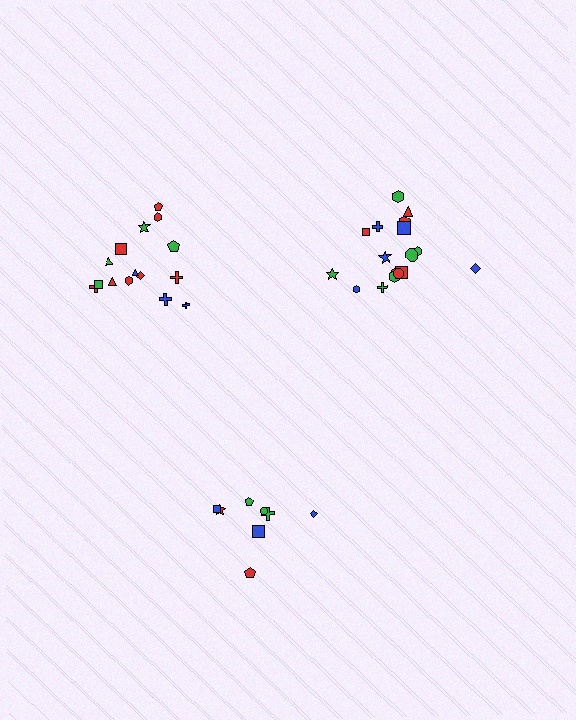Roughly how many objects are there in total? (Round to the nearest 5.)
Roughly 40 objects in total.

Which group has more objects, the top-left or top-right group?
The top-right group.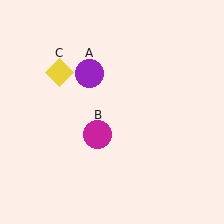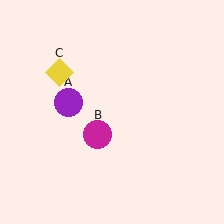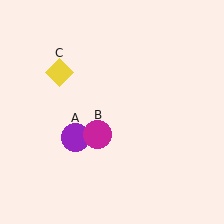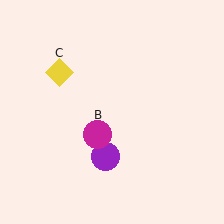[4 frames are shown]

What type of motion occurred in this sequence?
The purple circle (object A) rotated counterclockwise around the center of the scene.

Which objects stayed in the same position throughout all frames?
Magenta circle (object B) and yellow diamond (object C) remained stationary.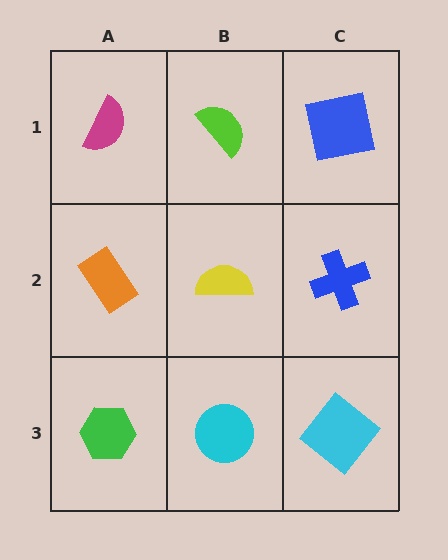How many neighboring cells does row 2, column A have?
3.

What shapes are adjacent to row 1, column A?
An orange rectangle (row 2, column A), a lime semicircle (row 1, column B).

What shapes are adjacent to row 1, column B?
A yellow semicircle (row 2, column B), a magenta semicircle (row 1, column A), a blue square (row 1, column C).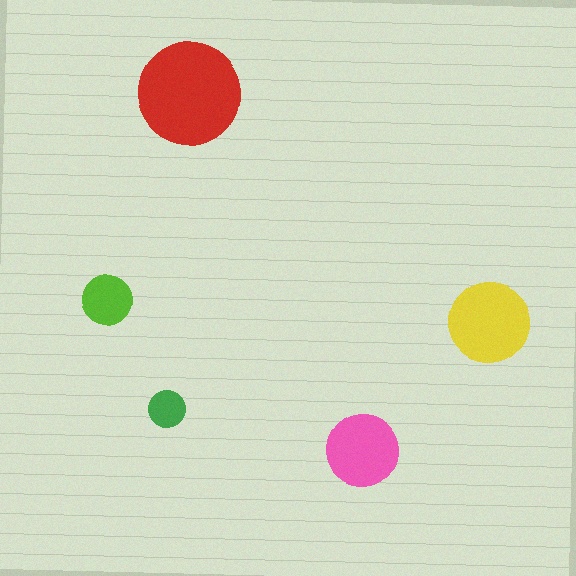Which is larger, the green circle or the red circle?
The red one.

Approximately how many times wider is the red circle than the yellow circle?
About 1.5 times wider.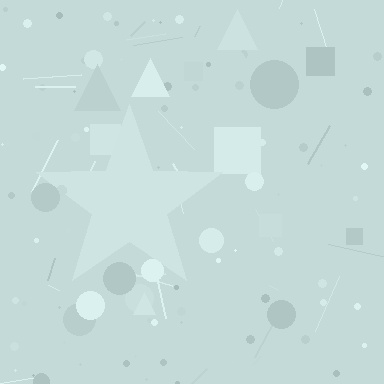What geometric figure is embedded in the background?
A star is embedded in the background.